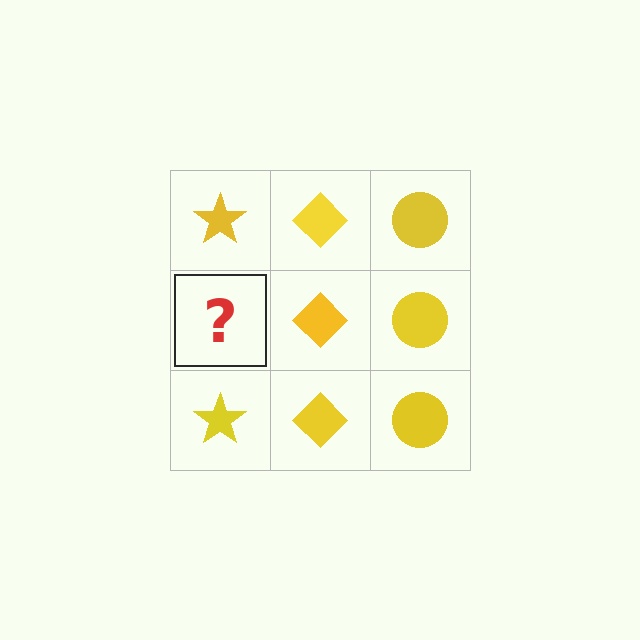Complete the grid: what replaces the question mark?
The question mark should be replaced with a yellow star.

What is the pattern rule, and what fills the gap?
The rule is that each column has a consistent shape. The gap should be filled with a yellow star.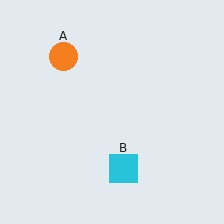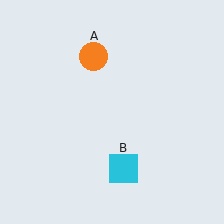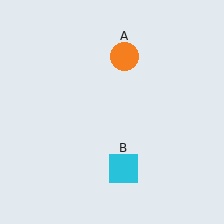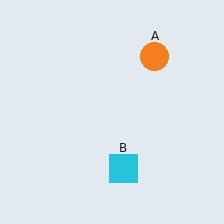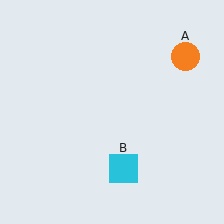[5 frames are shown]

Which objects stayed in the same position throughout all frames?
Cyan square (object B) remained stationary.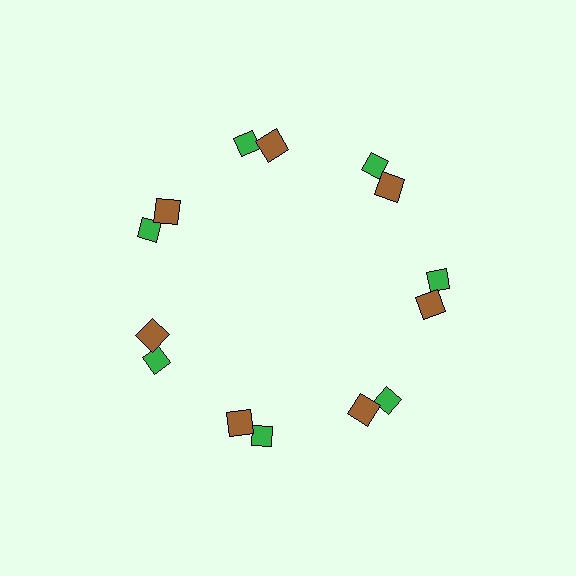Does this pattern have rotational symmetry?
Yes, this pattern has 7-fold rotational symmetry. It looks the same after rotating 51 degrees around the center.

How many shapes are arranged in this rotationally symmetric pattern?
There are 14 shapes, arranged in 7 groups of 2.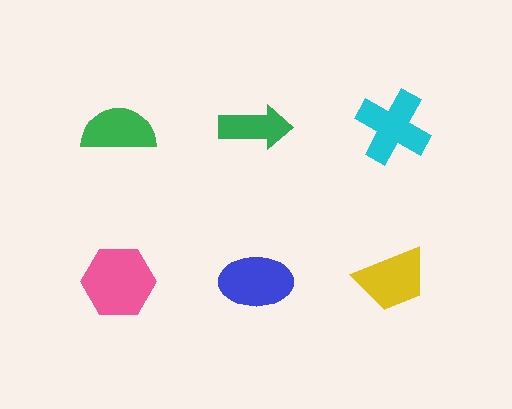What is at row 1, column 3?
A cyan cross.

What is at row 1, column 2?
A green arrow.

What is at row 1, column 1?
A green semicircle.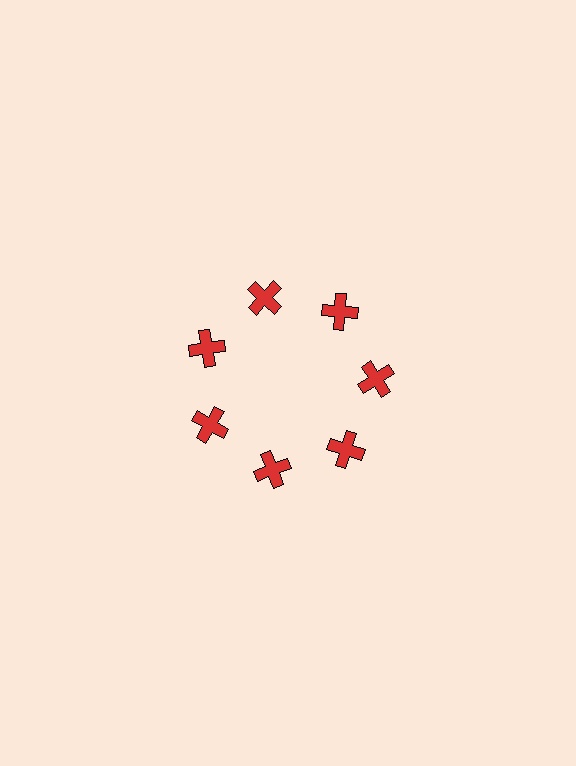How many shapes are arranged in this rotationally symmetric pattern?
There are 7 shapes, arranged in 7 groups of 1.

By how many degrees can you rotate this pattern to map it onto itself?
The pattern maps onto itself every 51 degrees of rotation.